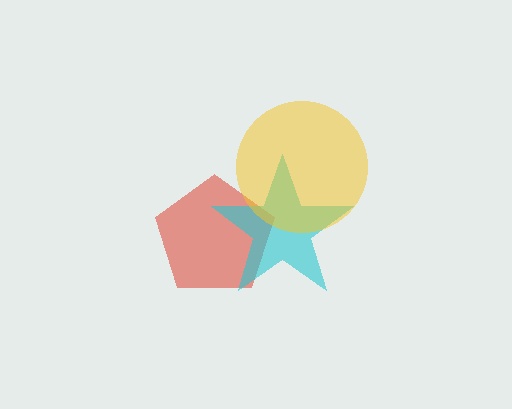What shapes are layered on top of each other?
The layered shapes are: a red pentagon, a cyan star, a yellow circle.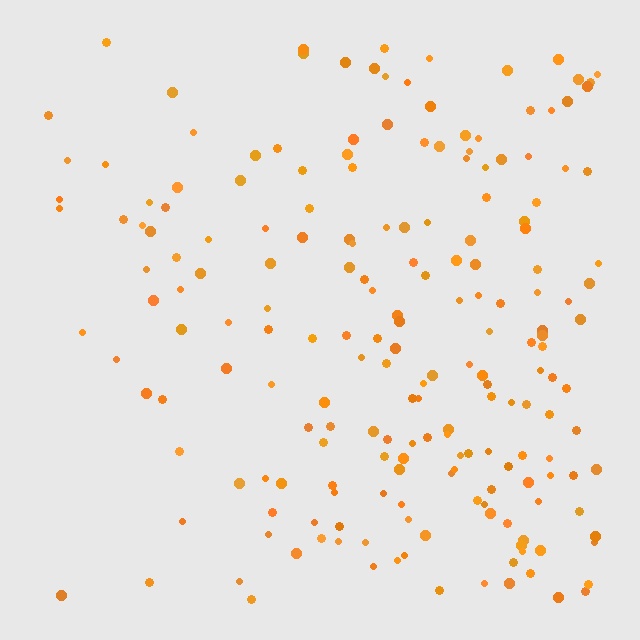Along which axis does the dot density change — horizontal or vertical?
Horizontal.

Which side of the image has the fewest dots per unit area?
The left.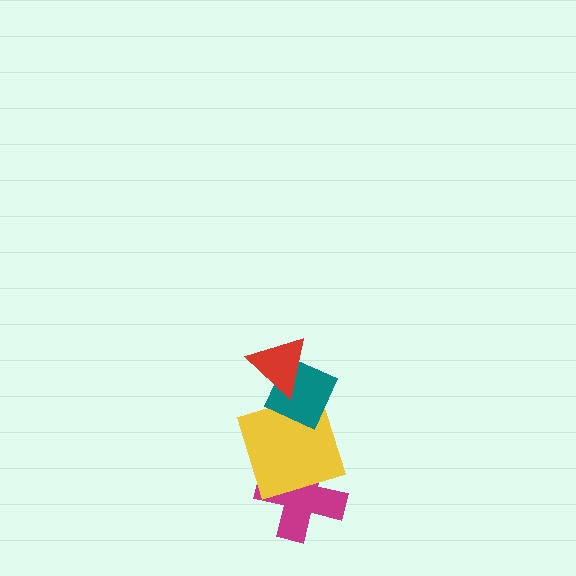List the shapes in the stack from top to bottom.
From top to bottom: the red triangle, the teal diamond, the yellow square, the magenta cross.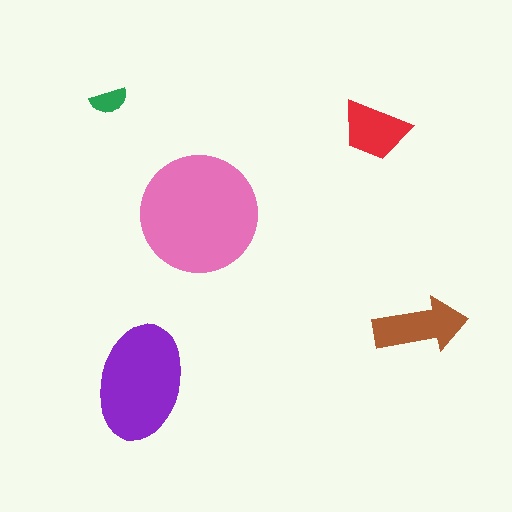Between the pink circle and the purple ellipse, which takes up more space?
The pink circle.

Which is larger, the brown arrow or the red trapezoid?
The brown arrow.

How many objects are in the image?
There are 5 objects in the image.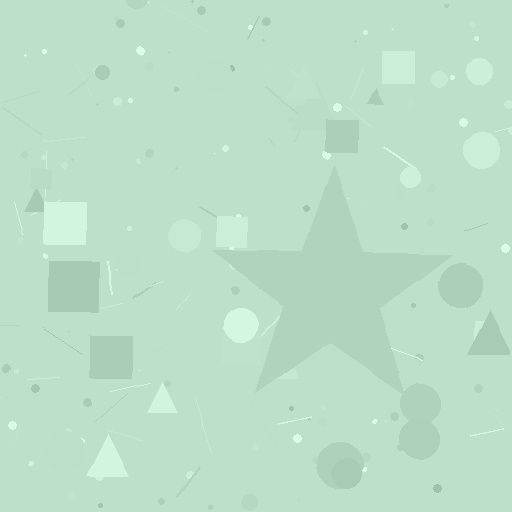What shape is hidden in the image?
A star is hidden in the image.